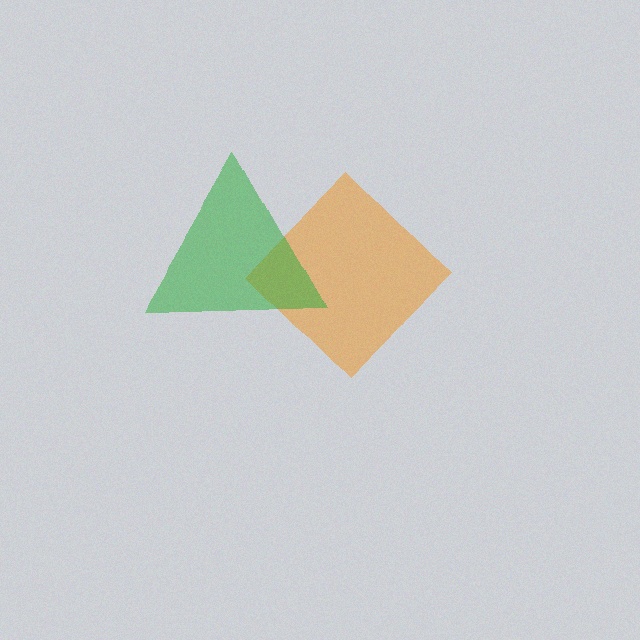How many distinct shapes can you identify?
There are 2 distinct shapes: an orange diamond, a green triangle.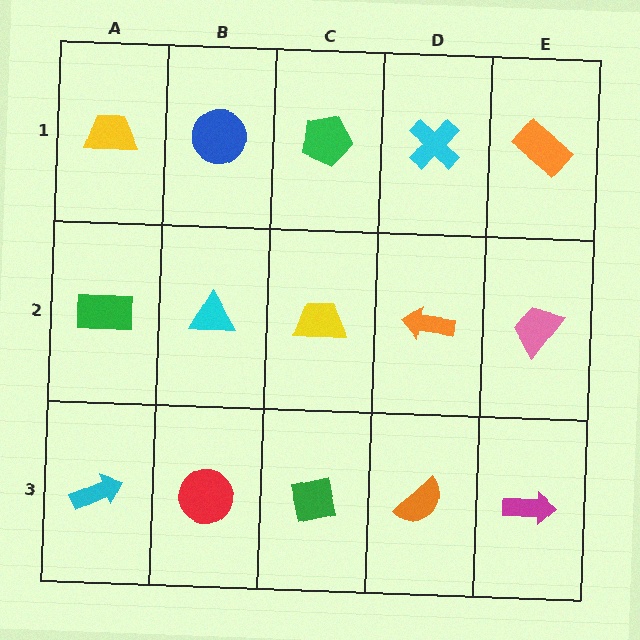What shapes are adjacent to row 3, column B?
A cyan triangle (row 2, column B), a cyan arrow (row 3, column A), a green square (row 3, column C).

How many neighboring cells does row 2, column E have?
3.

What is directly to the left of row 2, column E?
An orange arrow.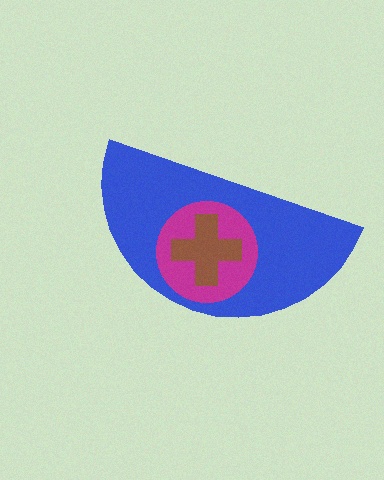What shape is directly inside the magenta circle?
The brown cross.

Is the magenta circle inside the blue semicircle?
Yes.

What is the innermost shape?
The brown cross.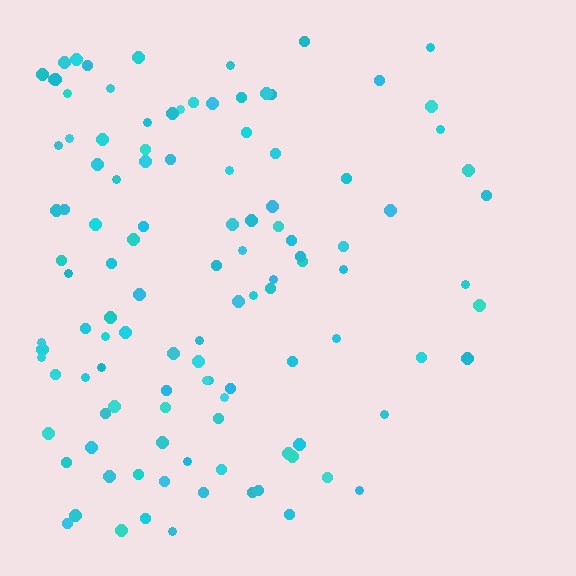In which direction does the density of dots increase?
From right to left, with the left side densest.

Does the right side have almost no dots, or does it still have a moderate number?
Still a moderate number, just noticeably fewer than the left.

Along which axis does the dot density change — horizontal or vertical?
Horizontal.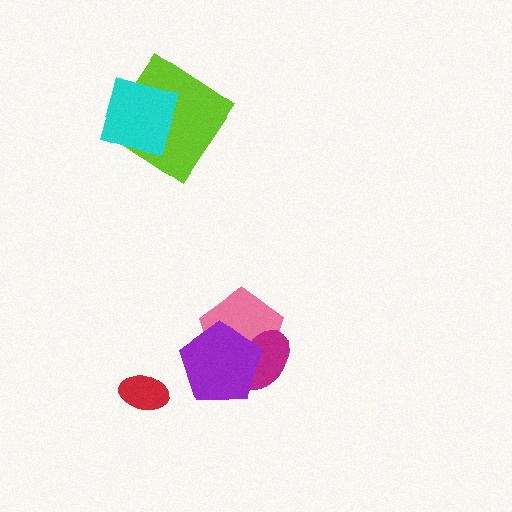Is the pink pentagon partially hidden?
Yes, it is partially covered by another shape.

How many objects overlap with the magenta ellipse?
2 objects overlap with the magenta ellipse.